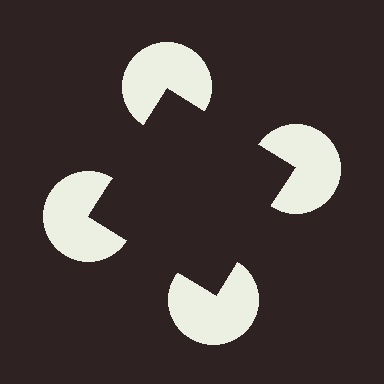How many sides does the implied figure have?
4 sides.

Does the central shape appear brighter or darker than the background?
It typically appears slightly darker than the background, even though no actual brightness change is drawn.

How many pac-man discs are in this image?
There are 4 — one at each vertex of the illusory square.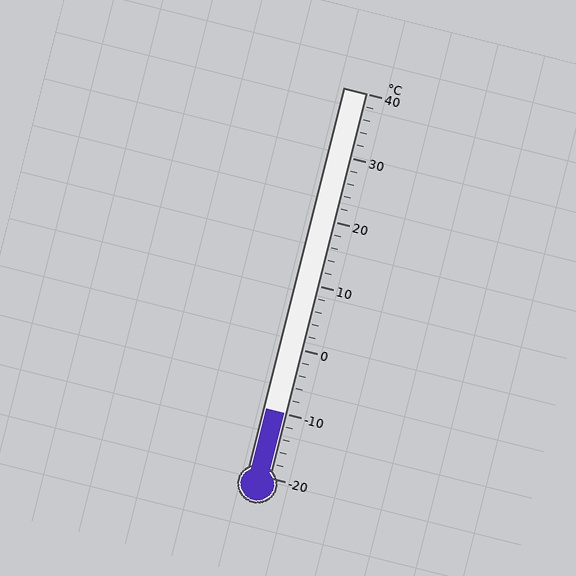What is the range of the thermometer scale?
The thermometer scale ranges from -20°C to 40°C.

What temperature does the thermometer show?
The thermometer shows approximately -10°C.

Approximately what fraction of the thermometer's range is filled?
The thermometer is filled to approximately 15% of its range.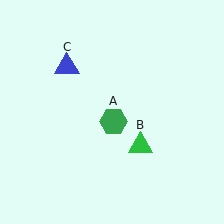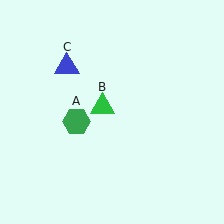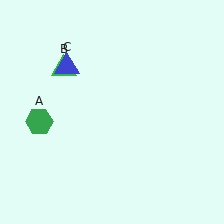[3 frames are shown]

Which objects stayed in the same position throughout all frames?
Blue triangle (object C) remained stationary.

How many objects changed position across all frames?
2 objects changed position: green hexagon (object A), green triangle (object B).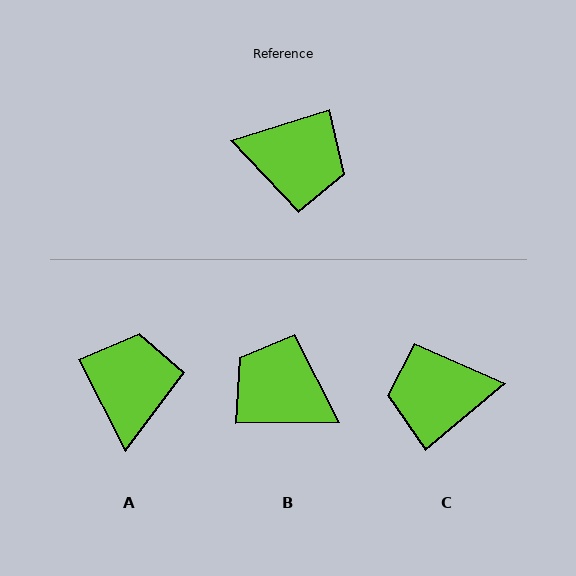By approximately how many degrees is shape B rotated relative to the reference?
Approximately 163 degrees counter-clockwise.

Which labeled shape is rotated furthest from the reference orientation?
B, about 163 degrees away.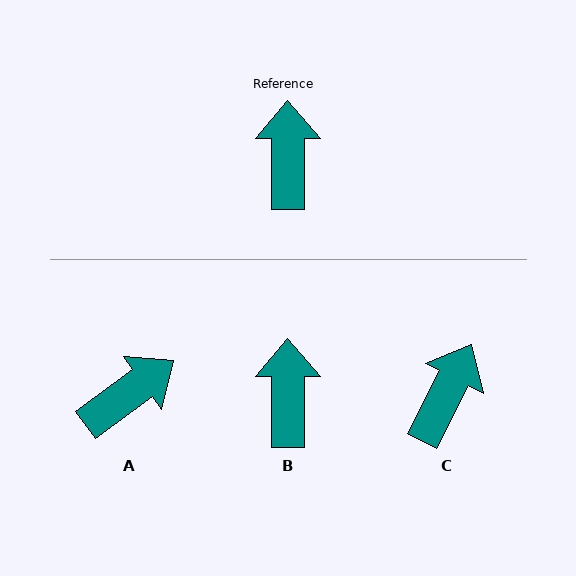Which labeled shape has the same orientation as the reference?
B.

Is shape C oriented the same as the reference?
No, it is off by about 27 degrees.